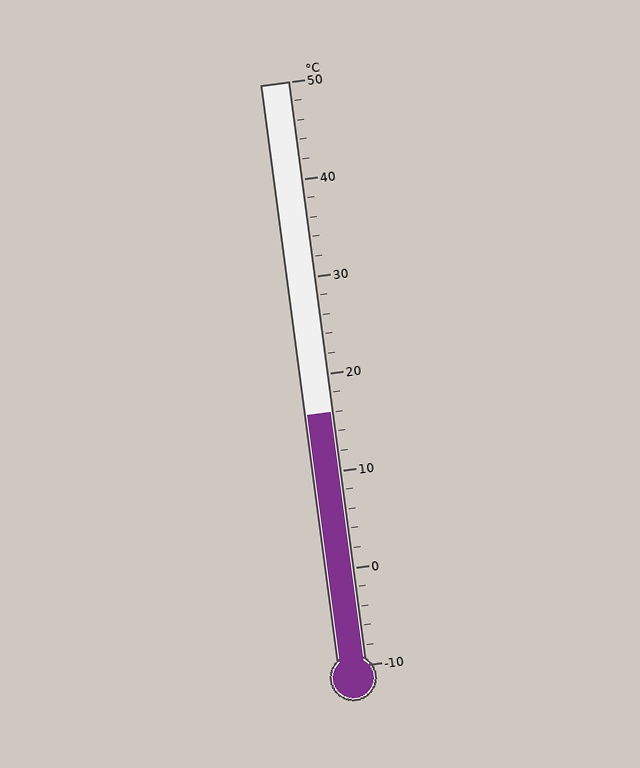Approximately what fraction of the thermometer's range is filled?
The thermometer is filled to approximately 45% of its range.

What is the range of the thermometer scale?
The thermometer scale ranges from -10°C to 50°C.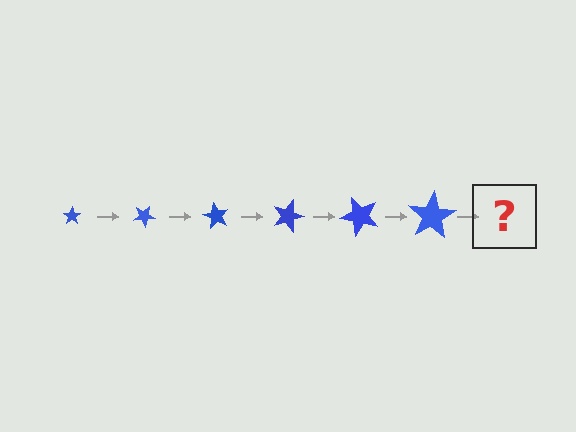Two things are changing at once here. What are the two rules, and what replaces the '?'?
The two rules are that the star grows larger each step and it rotates 30 degrees each step. The '?' should be a star, larger than the previous one and rotated 180 degrees from the start.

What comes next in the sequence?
The next element should be a star, larger than the previous one and rotated 180 degrees from the start.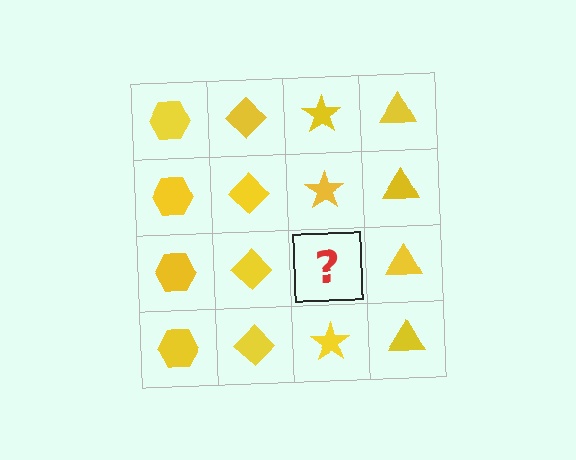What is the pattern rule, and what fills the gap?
The rule is that each column has a consistent shape. The gap should be filled with a yellow star.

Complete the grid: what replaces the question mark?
The question mark should be replaced with a yellow star.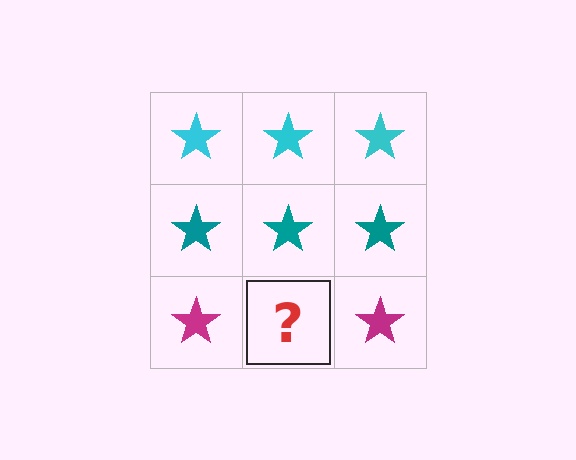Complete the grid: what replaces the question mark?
The question mark should be replaced with a magenta star.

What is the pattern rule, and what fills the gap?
The rule is that each row has a consistent color. The gap should be filled with a magenta star.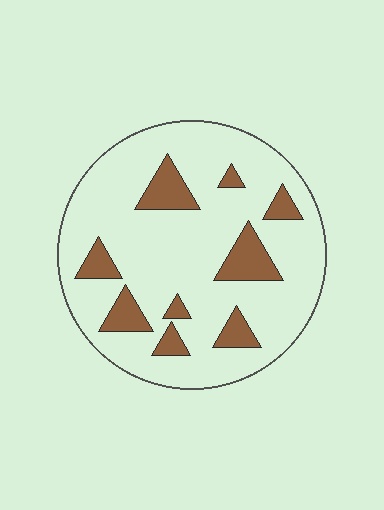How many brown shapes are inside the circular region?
9.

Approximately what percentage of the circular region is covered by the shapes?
Approximately 15%.